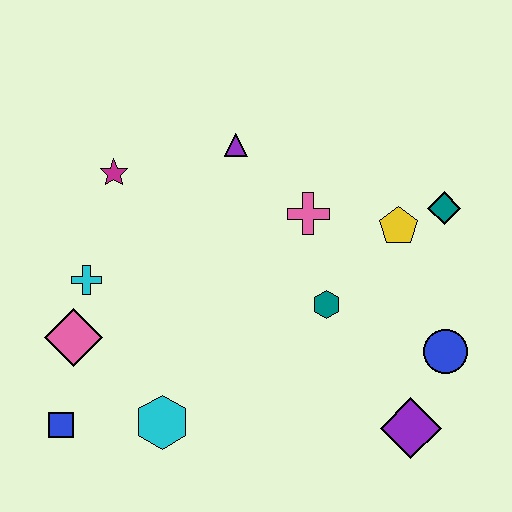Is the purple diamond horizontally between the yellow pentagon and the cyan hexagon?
No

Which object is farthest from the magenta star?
The purple diamond is farthest from the magenta star.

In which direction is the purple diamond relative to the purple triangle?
The purple diamond is below the purple triangle.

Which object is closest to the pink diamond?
The cyan cross is closest to the pink diamond.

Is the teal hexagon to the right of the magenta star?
Yes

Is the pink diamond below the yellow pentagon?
Yes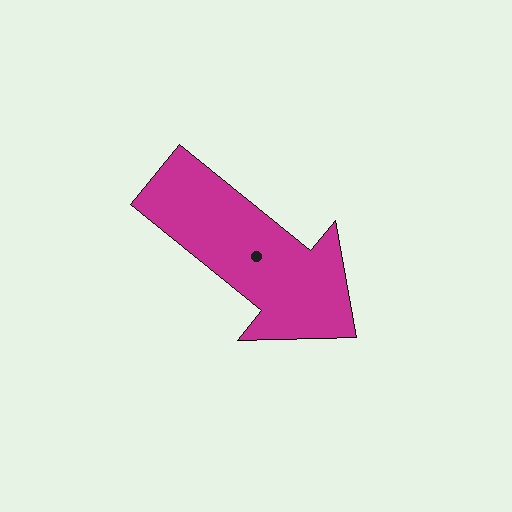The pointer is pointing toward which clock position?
Roughly 4 o'clock.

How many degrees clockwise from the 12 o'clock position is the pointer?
Approximately 129 degrees.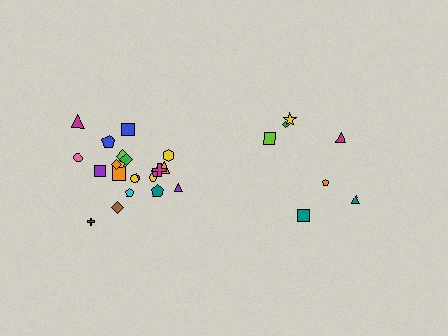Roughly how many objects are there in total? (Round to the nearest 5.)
Roughly 30 objects in total.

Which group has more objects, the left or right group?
The left group.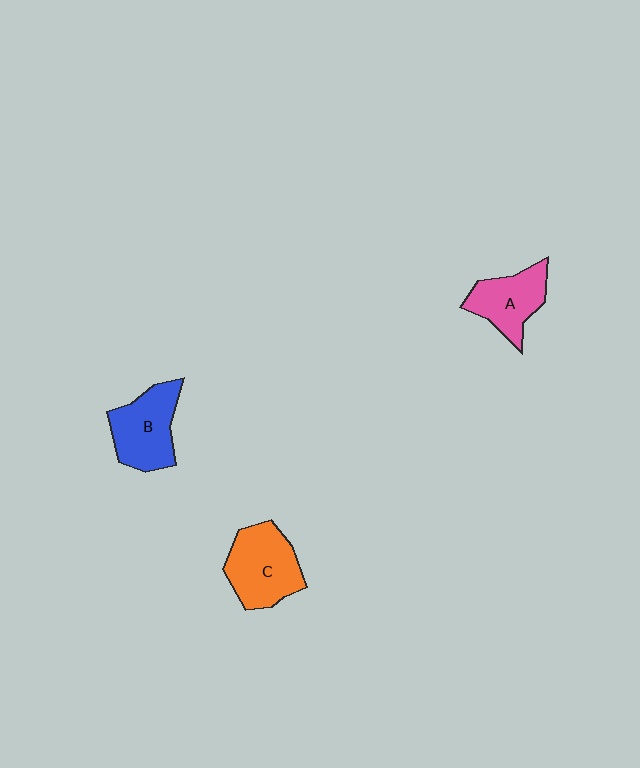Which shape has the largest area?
Shape C (orange).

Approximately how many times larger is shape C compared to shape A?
Approximately 1.3 times.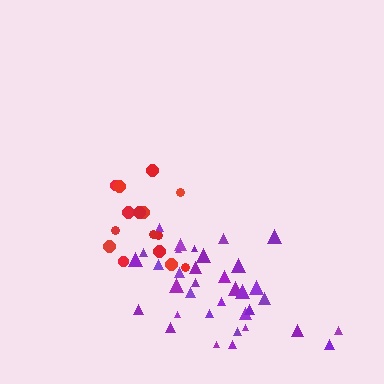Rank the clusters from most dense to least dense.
red, purple.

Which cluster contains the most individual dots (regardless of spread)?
Purple (35).